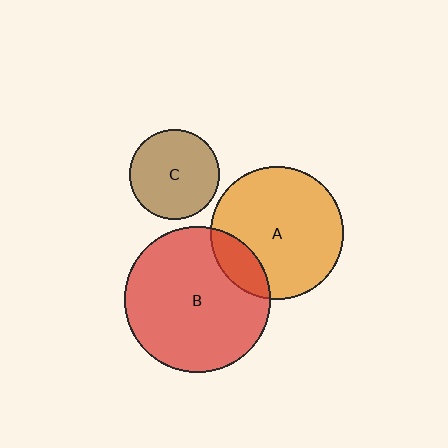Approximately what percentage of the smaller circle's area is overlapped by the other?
Approximately 15%.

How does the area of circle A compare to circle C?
Approximately 2.2 times.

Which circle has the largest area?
Circle B (red).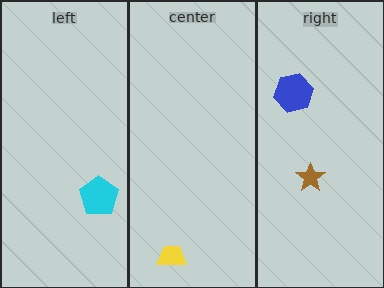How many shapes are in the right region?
2.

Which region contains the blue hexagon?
The right region.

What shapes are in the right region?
The blue hexagon, the brown star.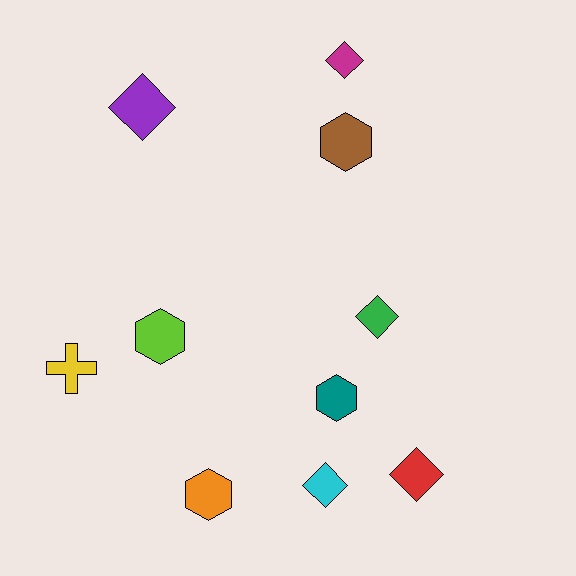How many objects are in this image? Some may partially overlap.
There are 10 objects.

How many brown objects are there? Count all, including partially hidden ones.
There is 1 brown object.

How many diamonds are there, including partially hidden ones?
There are 5 diamonds.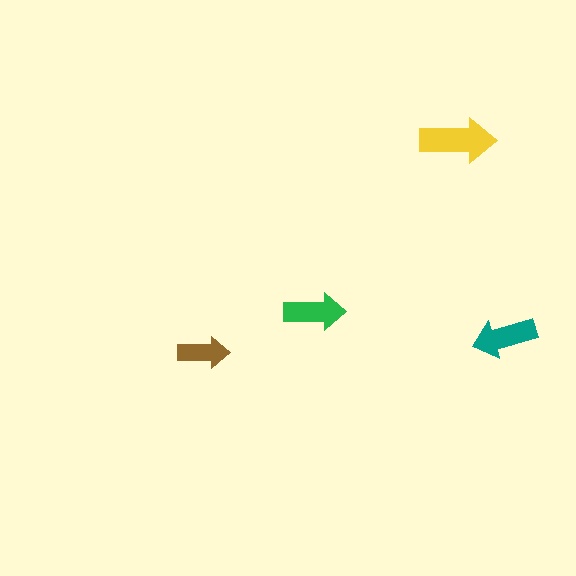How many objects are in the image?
There are 4 objects in the image.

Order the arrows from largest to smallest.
the yellow one, the teal one, the green one, the brown one.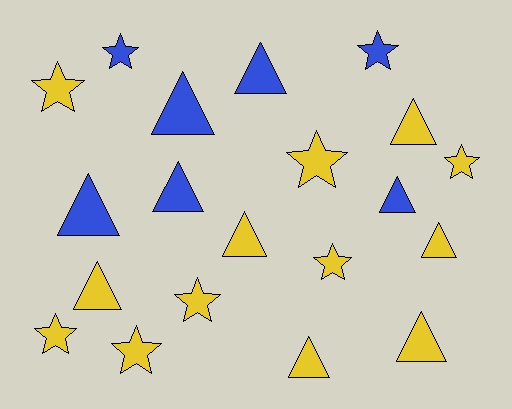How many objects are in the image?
There are 20 objects.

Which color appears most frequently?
Yellow, with 13 objects.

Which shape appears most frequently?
Triangle, with 11 objects.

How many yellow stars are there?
There are 7 yellow stars.